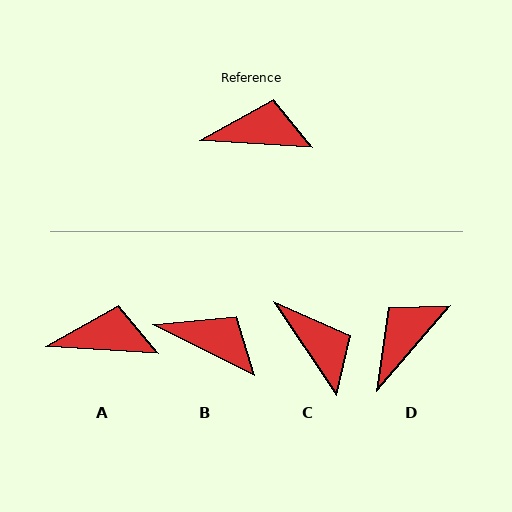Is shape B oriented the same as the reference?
No, it is off by about 23 degrees.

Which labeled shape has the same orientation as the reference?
A.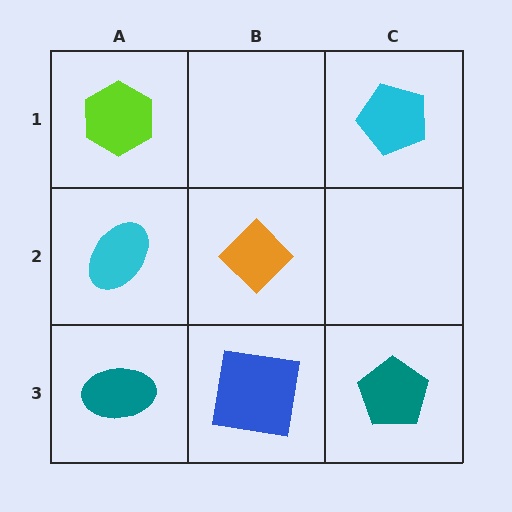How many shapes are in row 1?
2 shapes.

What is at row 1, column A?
A lime hexagon.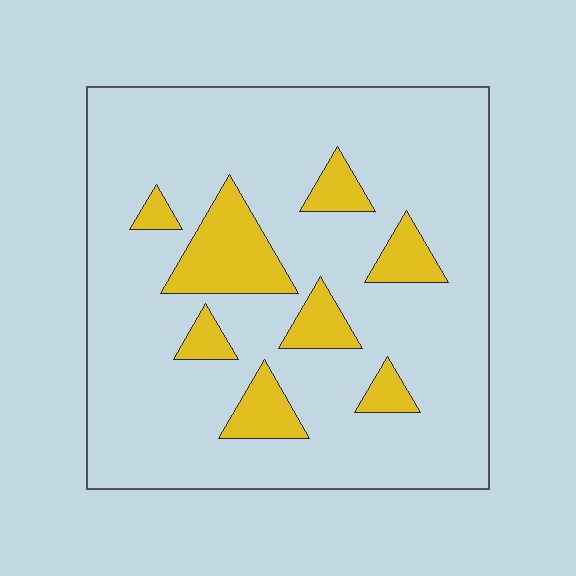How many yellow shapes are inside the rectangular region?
8.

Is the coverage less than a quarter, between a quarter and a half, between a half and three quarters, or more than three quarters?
Less than a quarter.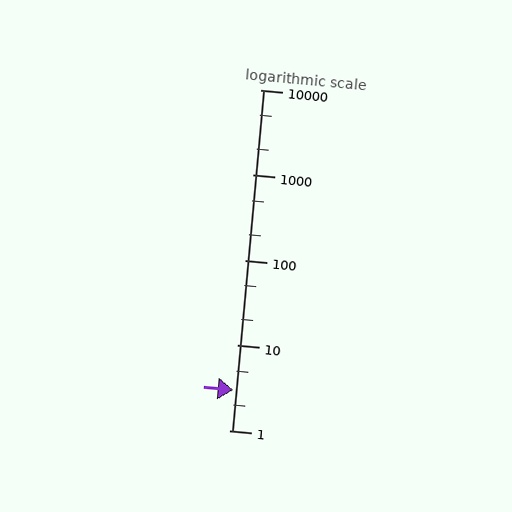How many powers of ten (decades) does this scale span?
The scale spans 4 decades, from 1 to 10000.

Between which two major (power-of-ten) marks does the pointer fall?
The pointer is between 1 and 10.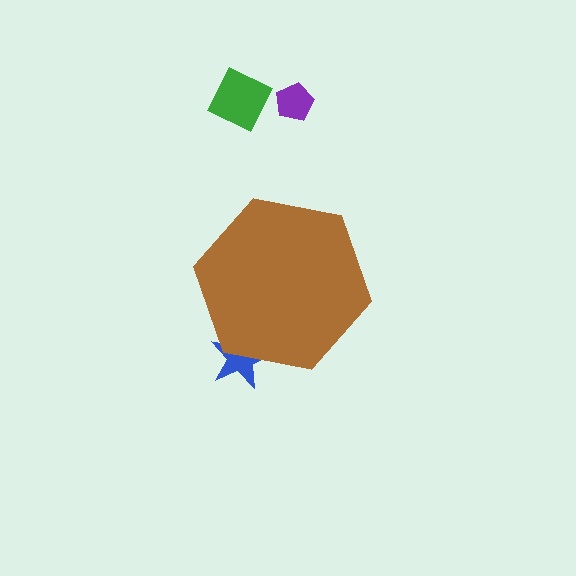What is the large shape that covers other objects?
A brown hexagon.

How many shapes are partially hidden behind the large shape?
1 shape is partially hidden.